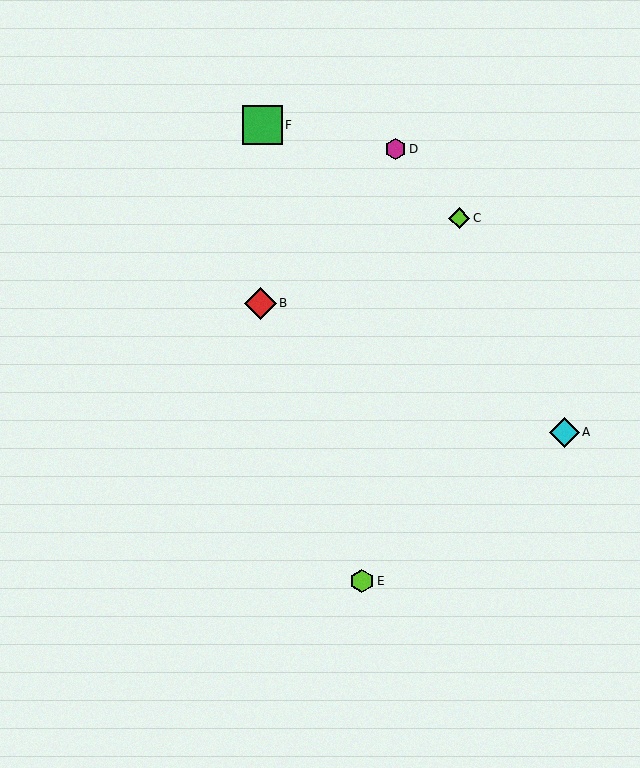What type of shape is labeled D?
Shape D is a magenta hexagon.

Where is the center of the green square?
The center of the green square is at (263, 125).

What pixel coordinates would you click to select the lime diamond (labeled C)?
Click at (459, 218) to select the lime diamond C.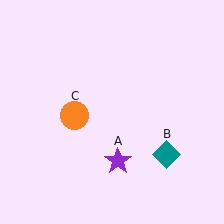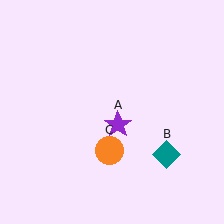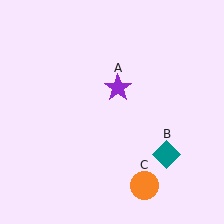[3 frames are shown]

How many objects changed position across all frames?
2 objects changed position: purple star (object A), orange circle (object C).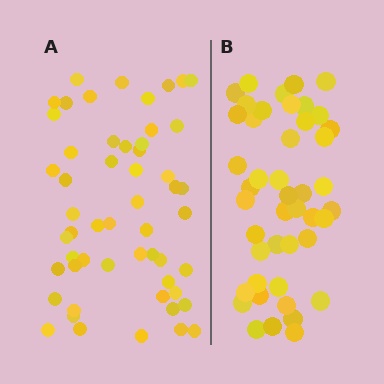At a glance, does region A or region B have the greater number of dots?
Region A (the left region) has more dots.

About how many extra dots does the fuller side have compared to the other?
Region A has roughly 8 or so more dots than region B.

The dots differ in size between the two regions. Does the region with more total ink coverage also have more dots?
No. Region B has more total ink coverage because its dots are larger, but region A actually contains more individual dots. Total area can be misleading — the number of items is what matters here.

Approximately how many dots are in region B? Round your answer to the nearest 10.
About 40 dots. (The exact count is 45, which rounds to 40.)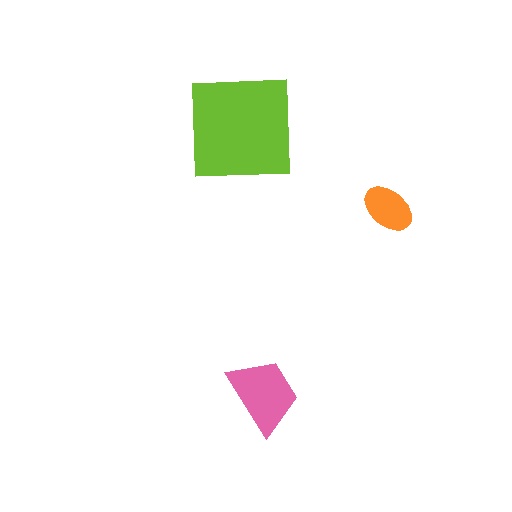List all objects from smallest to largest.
The orange ellipse, the pink trapezoid, the lime square.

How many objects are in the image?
There are 3 objects in the image.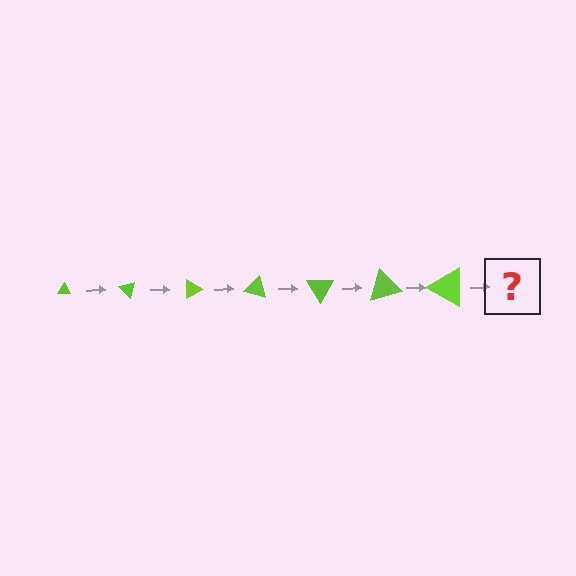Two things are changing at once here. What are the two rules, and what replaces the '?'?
The two rules are that the triangle grows larger each step and it rotates 45 degrees each step. The '?' should be a triangle, larger than the previous one and rotated 315 degrees from the start.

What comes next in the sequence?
The next element should be a triangle, larger than the previous one and rotated 315 degrees from the start.